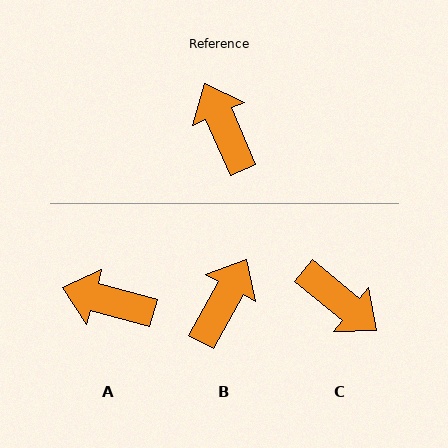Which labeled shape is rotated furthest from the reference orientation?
C, about 153 degrees away.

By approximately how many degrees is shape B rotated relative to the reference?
Approximately 52 degrees clockwise.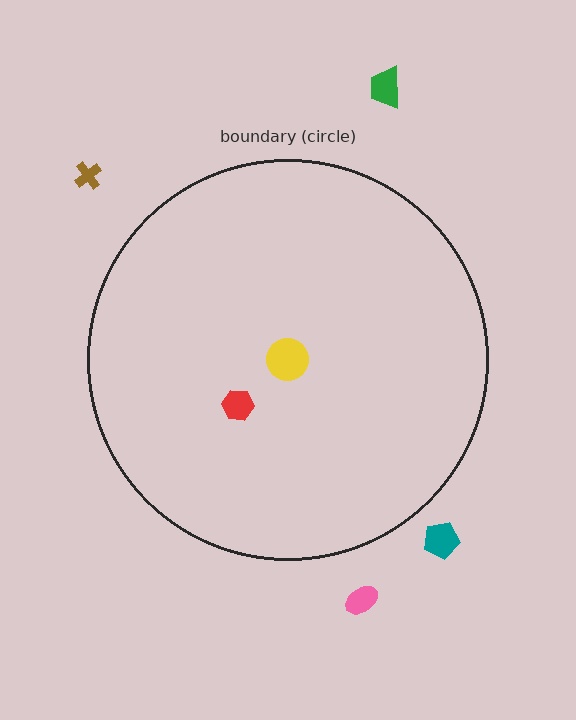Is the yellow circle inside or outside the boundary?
Inside.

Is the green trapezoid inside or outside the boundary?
Outside.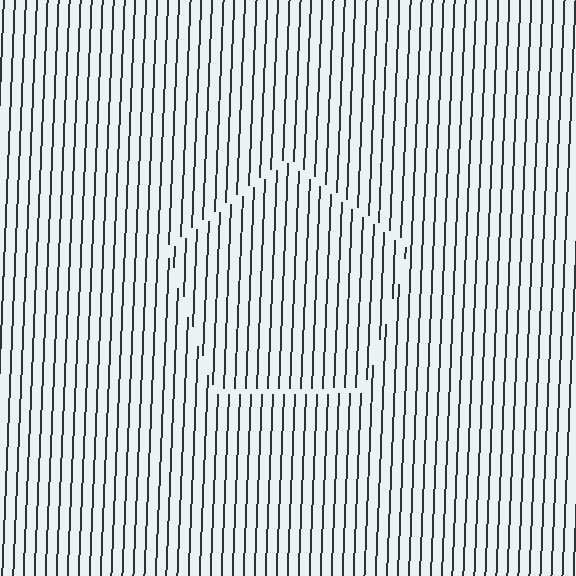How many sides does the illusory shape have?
5 sides — the line-ends trace a pentagon.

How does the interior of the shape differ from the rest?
The interior of the shape contains the same grating, shifted by half a period — the contour is defined by the phase discontinuity where line-ends from the inner and outer gratings abut.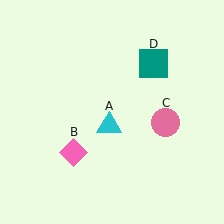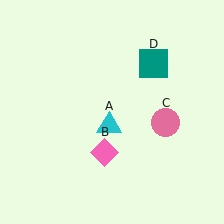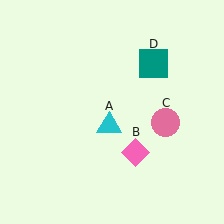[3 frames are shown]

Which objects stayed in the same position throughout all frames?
Cyan triangle (object A) and pink circle (object C) and teal square (object D) remained stationary.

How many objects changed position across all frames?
1 object changed position: pink diamond (object B).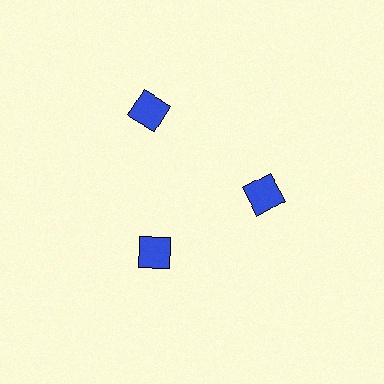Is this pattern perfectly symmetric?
No. The 3 blue squares are arranged in a ring, but one element near the 11 o'clock position is pushed outward from the center, breaking the 3-fold rotational symmetry.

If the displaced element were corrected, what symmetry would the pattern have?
It would have 3-fold rotational symmetry — the pattern would map onto itself every 120 degrees.